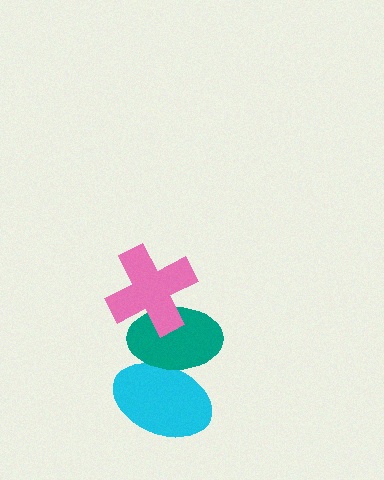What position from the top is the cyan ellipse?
The cyan ellipse is 3rd from the top.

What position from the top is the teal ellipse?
The teal ellipse is 2nd from the top.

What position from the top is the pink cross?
The pink cross is 1st from the top.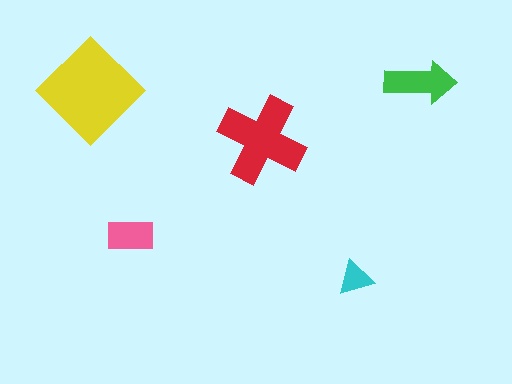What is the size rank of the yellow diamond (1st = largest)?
1st.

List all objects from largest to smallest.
The yellow diamond, the red cross, the green arrow, the pink rectangle, the cyan triangle.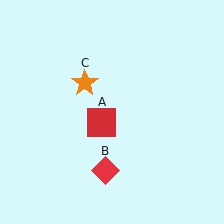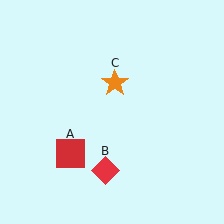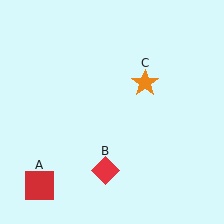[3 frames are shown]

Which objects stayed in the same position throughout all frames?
Red diamond (object B) remained stationary.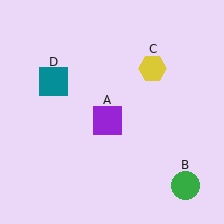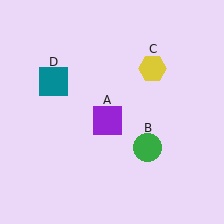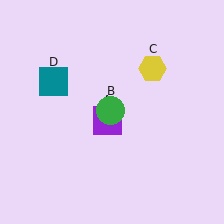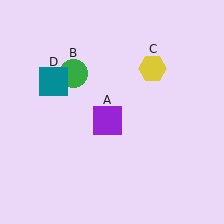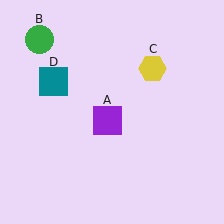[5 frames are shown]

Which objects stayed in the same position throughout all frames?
Purple square (object A) and yellow hexagon (object C) and teal square (object D) remained stationary.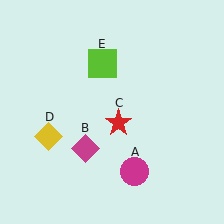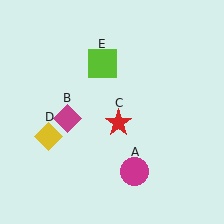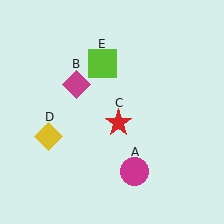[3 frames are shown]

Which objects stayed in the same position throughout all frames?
Magenta circle (object A) and red star (object C) and yellow diamond (object D) and lime square (object E) remained stationary.